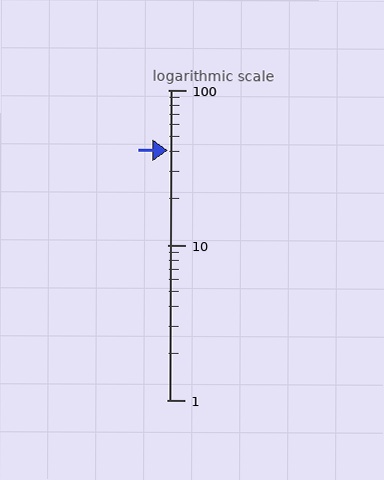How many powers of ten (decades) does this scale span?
The scale spans 2 decades, from 1 to 100.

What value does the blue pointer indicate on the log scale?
The pointer indicates approximately 41.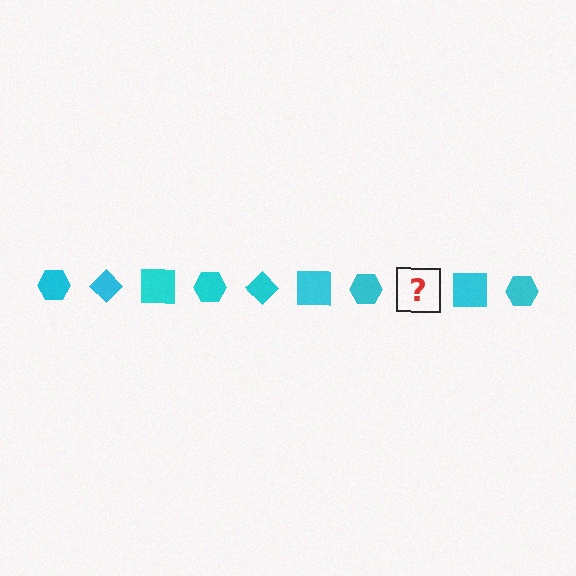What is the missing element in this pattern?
The missing element is a cyan diamond.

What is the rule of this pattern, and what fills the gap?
The rule is that the pattern cycles through hexagon, diamond, square shapes in cyan. The gap should be filled with a cyan diamond.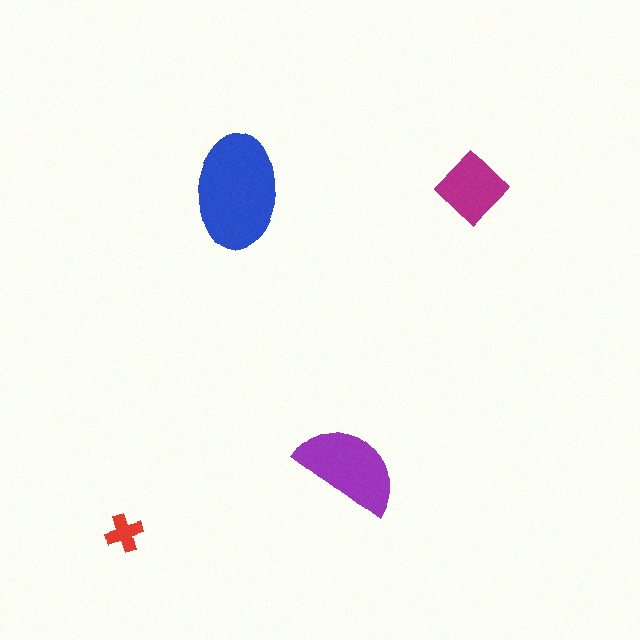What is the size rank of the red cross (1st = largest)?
4th.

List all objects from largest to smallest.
The blue ellipse, the purple semicircle, the magenta diamond, the red cross.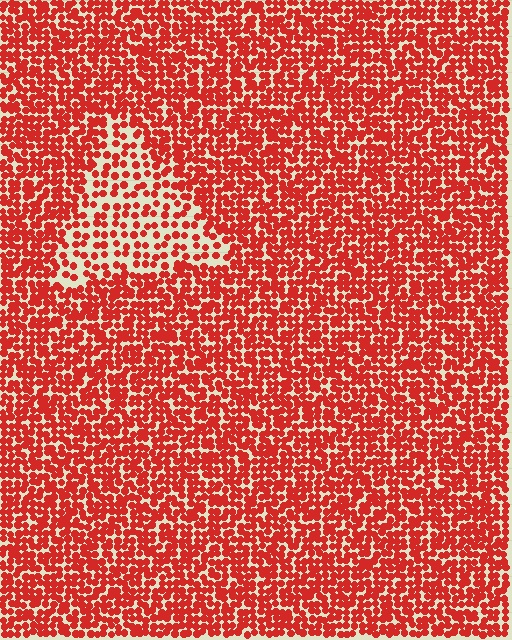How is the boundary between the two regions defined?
The boundary is defined by a change in element density (approximately 2.0x ratio). All elements are the same color, size, and shape.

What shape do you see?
I see a triangle.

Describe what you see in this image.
The image contains small red elements arranged at two different densities. A triangle-shaped region is visible where the elements are less densely packed than the surrounding area.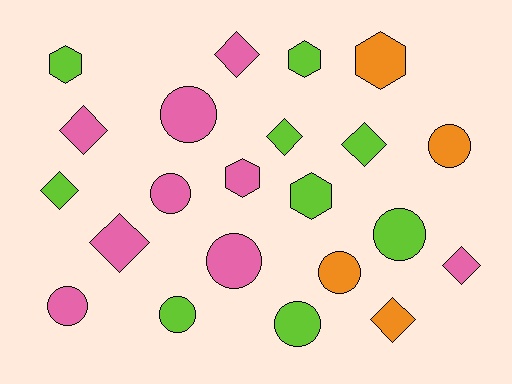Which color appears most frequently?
Lime, with 9 objects.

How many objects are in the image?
There are 22 objects.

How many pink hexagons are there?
There is 1 pink hexagon.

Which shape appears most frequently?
Circle, with 9 objects.